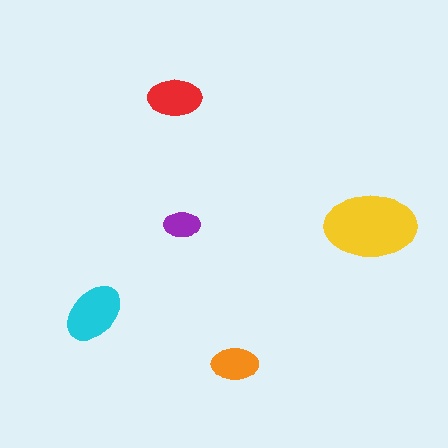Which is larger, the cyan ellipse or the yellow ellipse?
The yellow one.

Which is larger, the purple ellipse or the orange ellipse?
The orange one.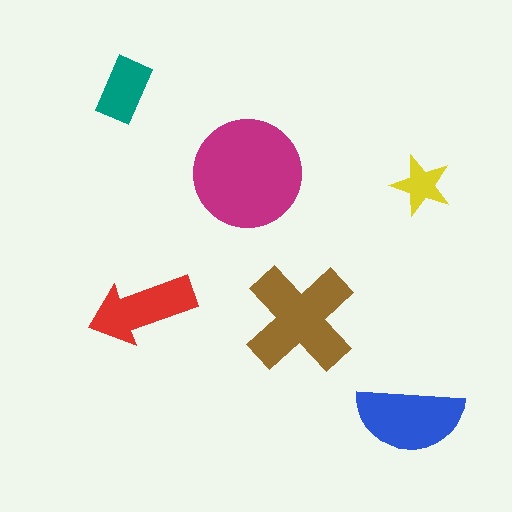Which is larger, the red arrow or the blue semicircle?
The blue semicircle.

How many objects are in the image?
There are 6 objects in the image.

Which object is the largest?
The magenta circle.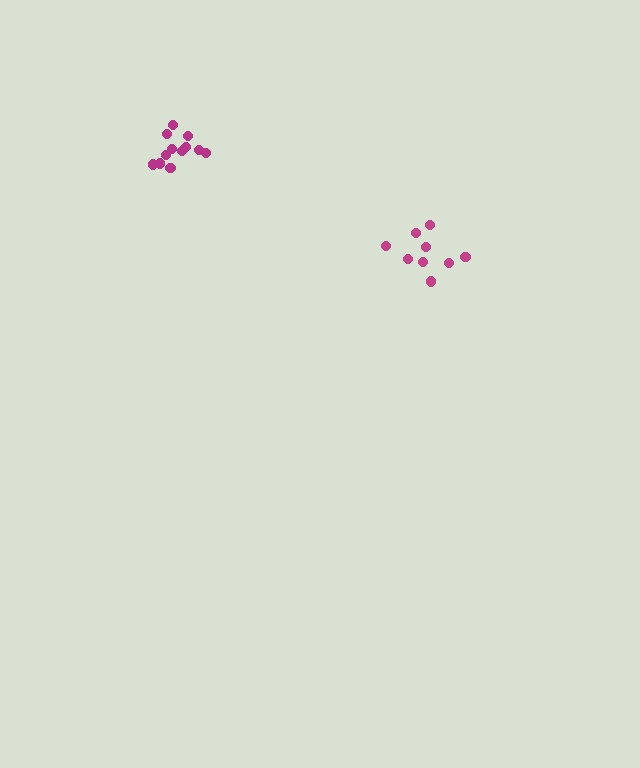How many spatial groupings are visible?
There are 2 spatial groupings.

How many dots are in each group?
Group 1: 9 dots, Group 2: 12 dots (21 total).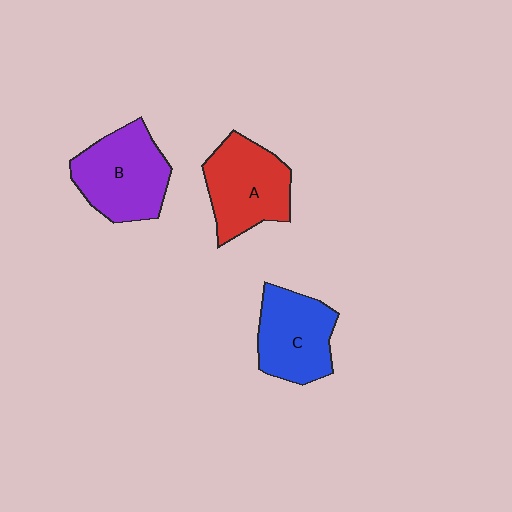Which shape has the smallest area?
Shape C (blue).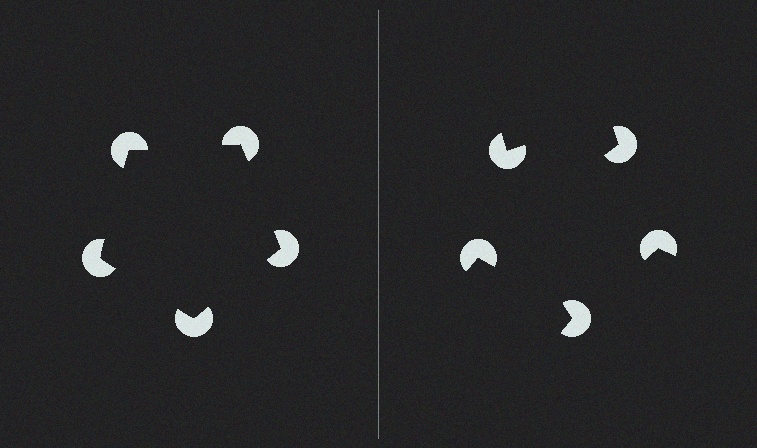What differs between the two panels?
The pac-man discs are positioned identically on both sides; only the wedge orientations differ. On the left they align to a pentagon; on the right they are misaligned.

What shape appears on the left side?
An illusory pentagon.